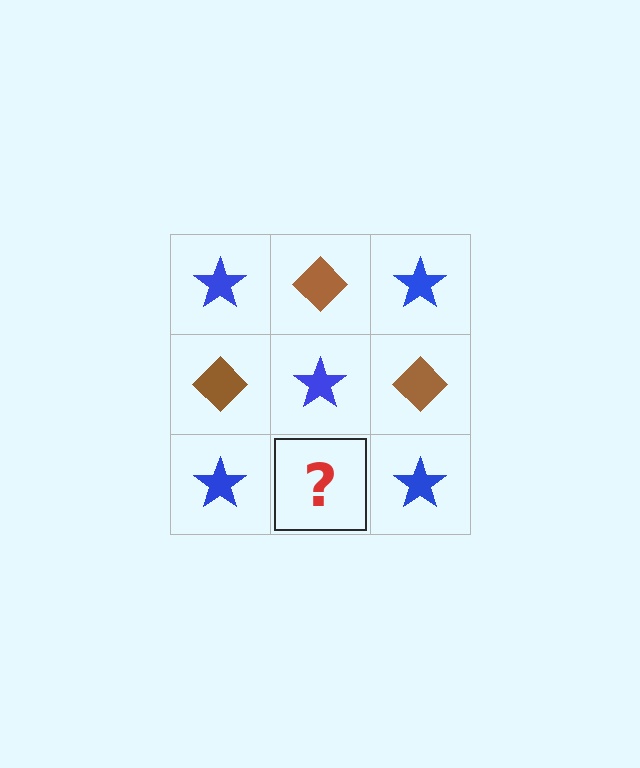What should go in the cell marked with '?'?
The missing cell should contain a brown diamond.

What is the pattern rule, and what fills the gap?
The rule is that it alternates blue star and brown diamond in a checkerboard pattern. The gap should be filled with a brown diamond.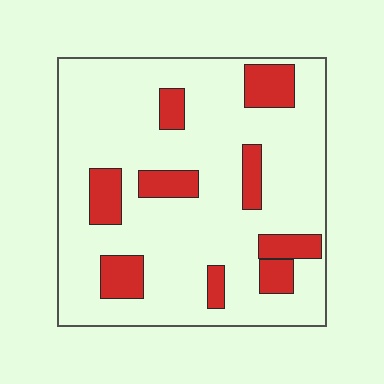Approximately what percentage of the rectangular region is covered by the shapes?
Approximately 20%.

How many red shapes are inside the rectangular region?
9.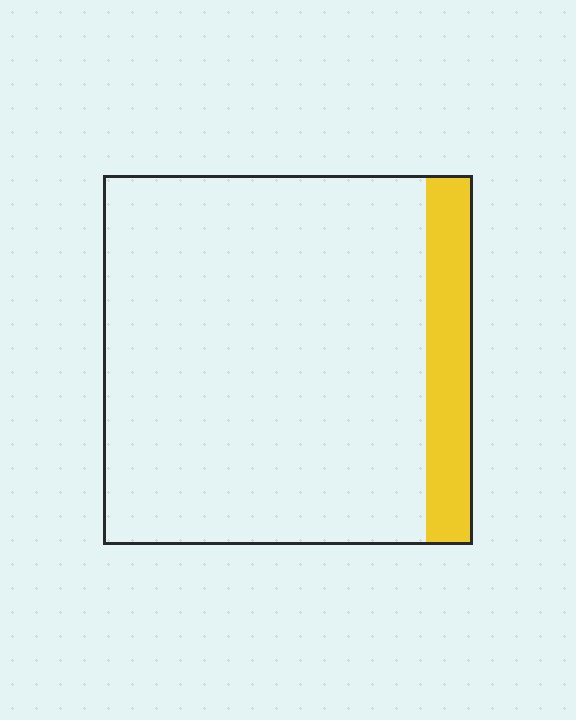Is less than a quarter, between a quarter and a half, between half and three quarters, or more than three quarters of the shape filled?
Less than a quarter.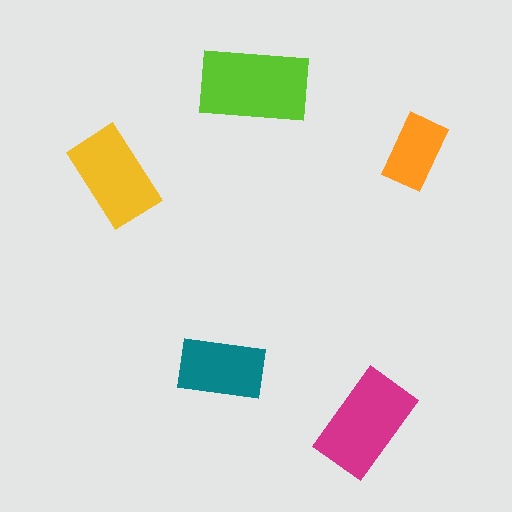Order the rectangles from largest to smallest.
the lime one, the magenta one, the yellow one, the teal one, the orange one.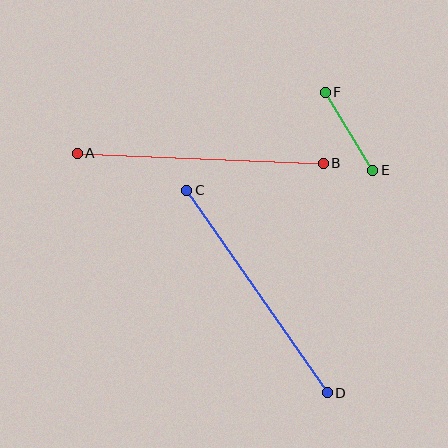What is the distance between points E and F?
The distance is approximately 91 pixels.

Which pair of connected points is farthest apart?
Points C and D are farthest apart.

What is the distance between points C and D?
The distance is approximately 247 pixels.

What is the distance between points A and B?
The distance is approximately 246 pixels.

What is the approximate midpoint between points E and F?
The midpoint is at approximately (349, 131) pixels.